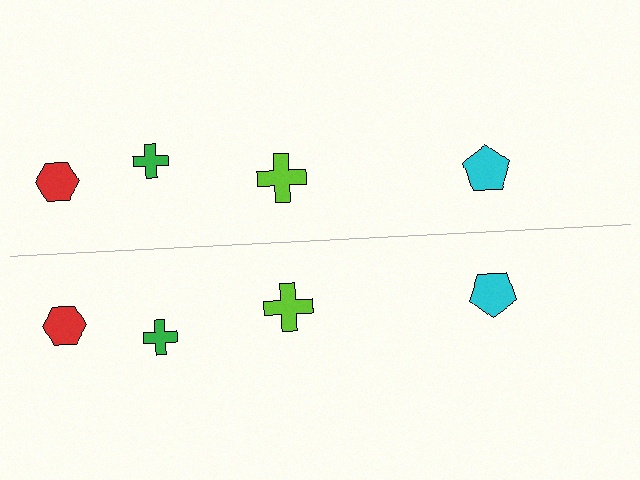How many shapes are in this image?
There are 8 shapes in this image.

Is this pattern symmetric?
Yes, this pattern has bilateral (reflection) symmetry.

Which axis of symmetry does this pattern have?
The pattern has a horizontal axis of symmetry running through the center of the image.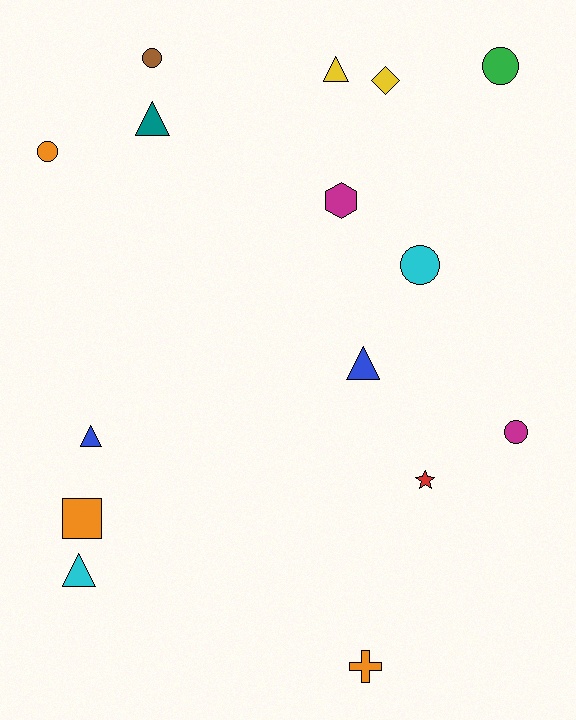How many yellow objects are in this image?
There are 2 yellow objects.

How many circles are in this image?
There are 5 circles.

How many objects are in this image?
There are 15 objects.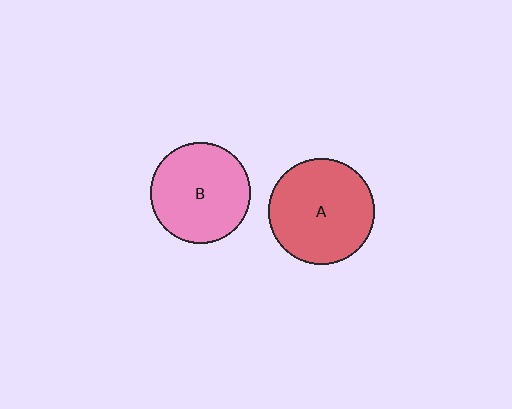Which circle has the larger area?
Circle A (red).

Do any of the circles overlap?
No, none of the circles overlap.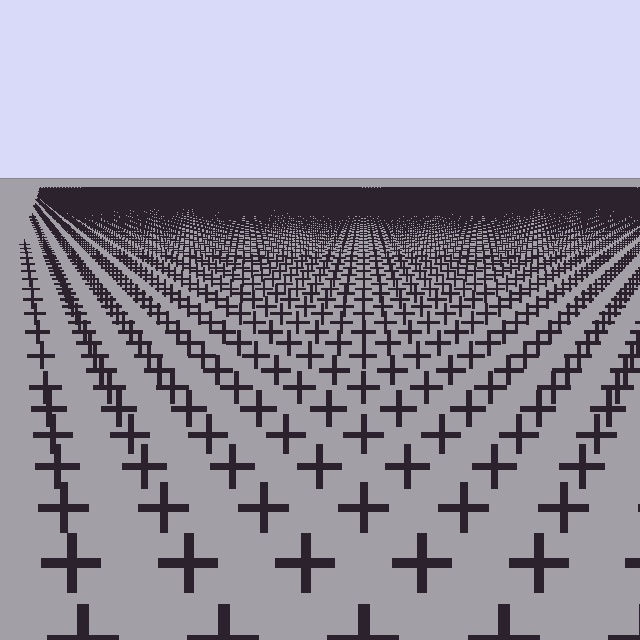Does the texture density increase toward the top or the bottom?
Density increases toward the top.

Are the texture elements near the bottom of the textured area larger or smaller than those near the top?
Larger. Near the bottom, elements are closer to the viewer and appear at a bigger on-screen size.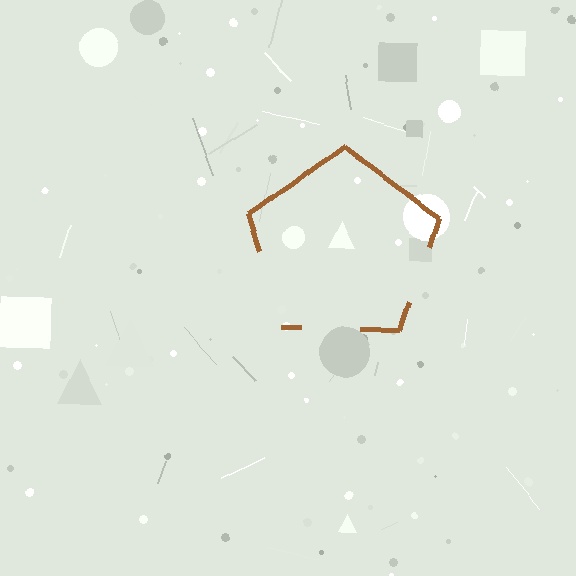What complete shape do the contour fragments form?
The contour fragments form a pentagon.